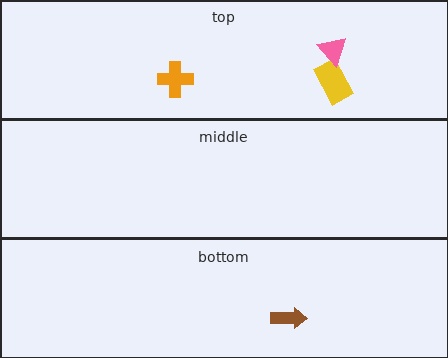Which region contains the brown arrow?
The bottom region.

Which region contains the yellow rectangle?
The top region.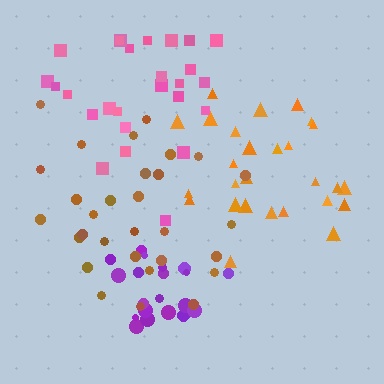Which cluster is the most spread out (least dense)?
Brown.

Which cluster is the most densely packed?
Purple.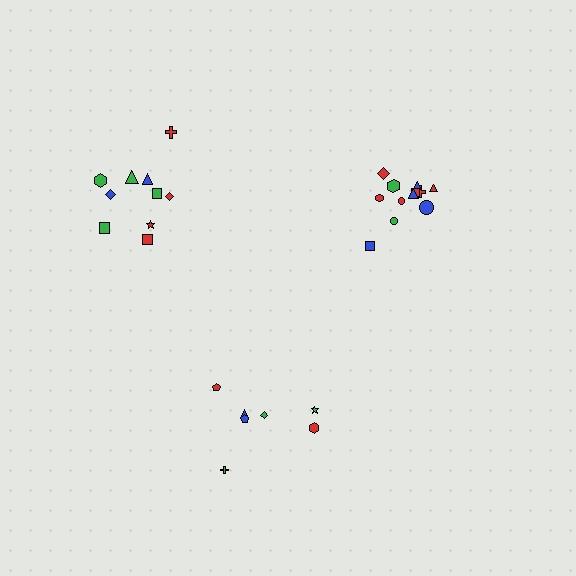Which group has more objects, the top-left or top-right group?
The top-right group.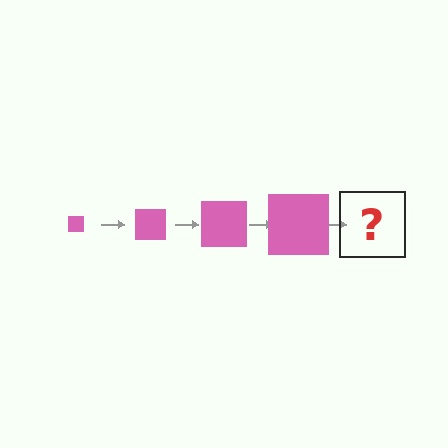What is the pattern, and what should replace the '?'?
The pattern is that the square gets progressively larger each step. The '?' should be a pink square, larger than the previous one.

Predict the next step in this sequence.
The next step is a pink square, larger than the previous one.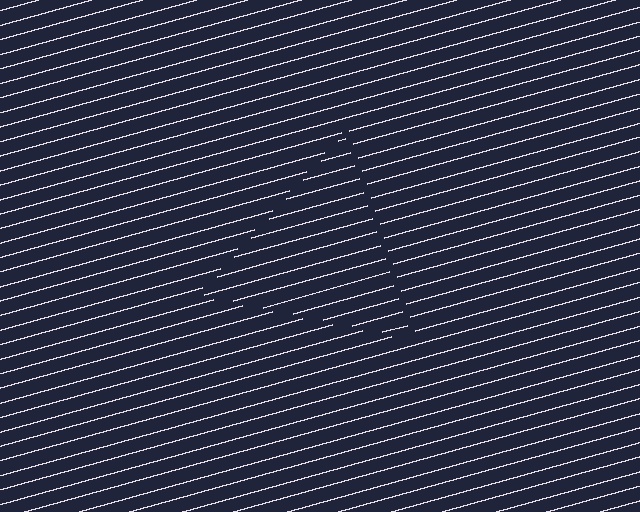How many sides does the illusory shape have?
3 sides — the line-ends trace a triangle.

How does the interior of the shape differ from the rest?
The interior of the shape contains the same grating, shifted by half a period — the contour is defined by the phase discontinuity where line-ends from the inner and outer gratings abut.